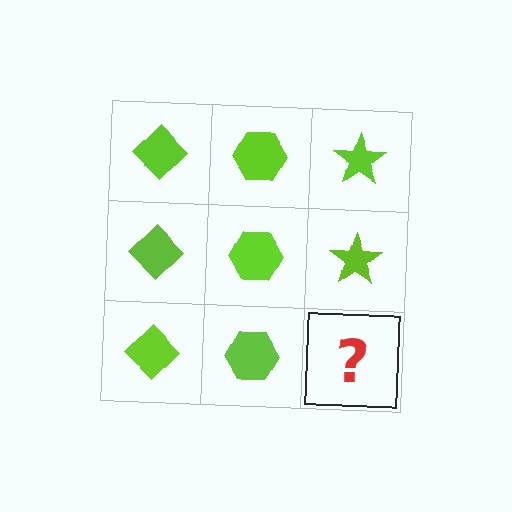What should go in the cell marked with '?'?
The missing cell should contain a lime star.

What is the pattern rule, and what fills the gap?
The rule is that each column has a consistent shape. The gap should be filled with a lime star.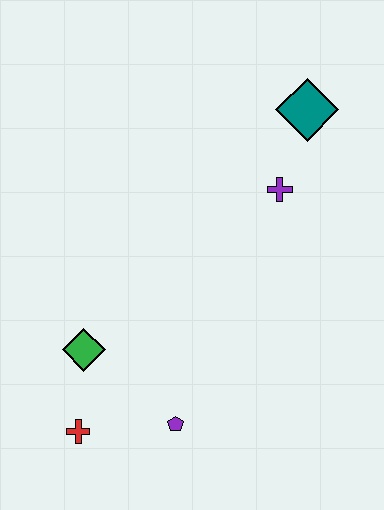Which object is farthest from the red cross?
The teal diamond is farthest from the red cross.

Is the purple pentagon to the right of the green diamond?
Yes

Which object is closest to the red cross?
The green diamond is closest to the red cross.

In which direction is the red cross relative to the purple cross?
The red cross is below the purple cross.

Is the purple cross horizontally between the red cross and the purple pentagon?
No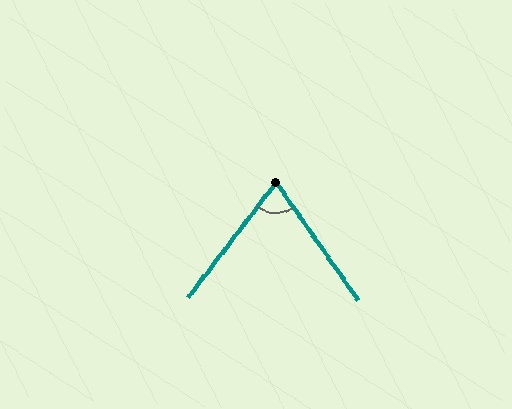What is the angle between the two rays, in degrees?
Approximately 72 degrees.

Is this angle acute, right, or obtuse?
It is acute.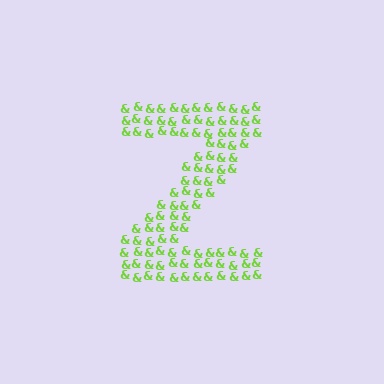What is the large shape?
The large shape is the letter Z.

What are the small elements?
The small elements are ampersands.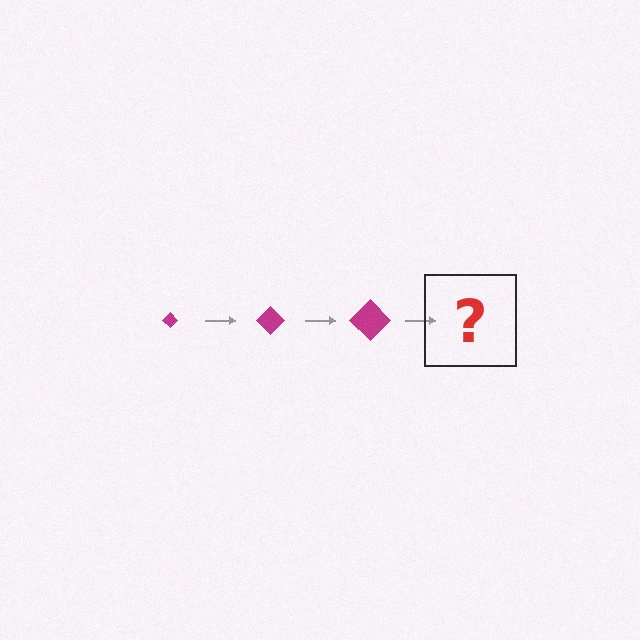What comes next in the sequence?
The next element should be a magenta diamond, larger than the previous one.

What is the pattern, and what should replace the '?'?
The pattern is that the diamond gets progressively larger each step. The '?' should be a magenta diamond, larger than the previous one.